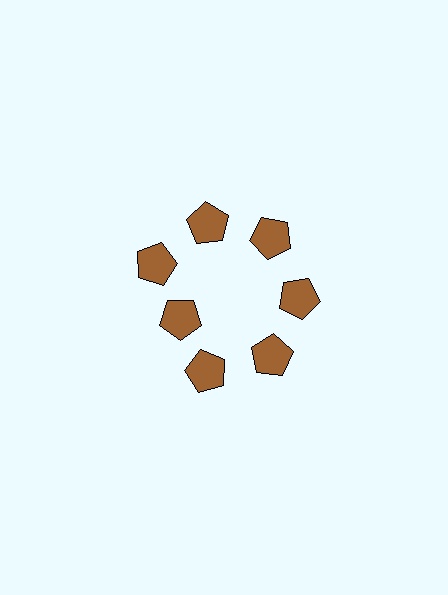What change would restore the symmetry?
The symmetry would be restored by moving it outward, back onto the ring so that all 7 pentagons sit at equal angles and equal distance from the center.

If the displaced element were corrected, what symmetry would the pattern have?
It would have 7-fold rotational symmetry — the pattern would map onto itself every 51 degrees.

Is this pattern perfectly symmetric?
No. The 7 brown pentagons are arranged in a ring, but one element near the 8 o'clock position is pulled inward toward the center, breaking the 7-fold rotational symmetry.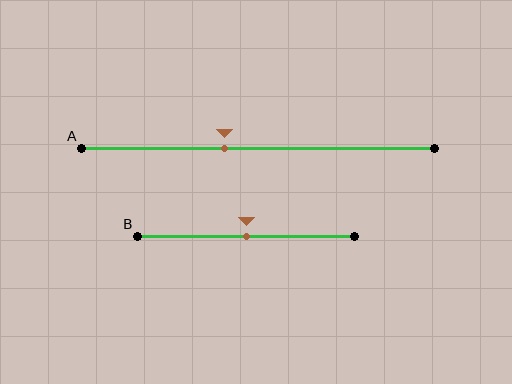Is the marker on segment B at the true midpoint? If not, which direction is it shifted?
Yes, the marker on segment B is at the true midpoint.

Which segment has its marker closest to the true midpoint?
Segment B has its marker closest to the true midpoint.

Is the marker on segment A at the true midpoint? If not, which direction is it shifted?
No, the marker on segment A is shifted to the left by about 9% of the segment length.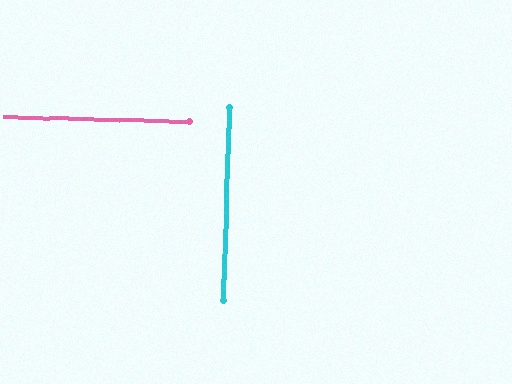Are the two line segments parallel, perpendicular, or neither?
Perpendicular — they meet at approximately 89°.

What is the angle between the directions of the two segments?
Approximately 89 degrees.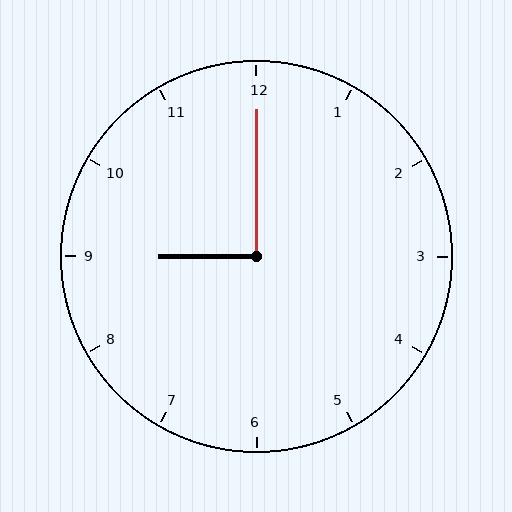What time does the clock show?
9:00.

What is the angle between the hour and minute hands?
Approximately 90 degrees.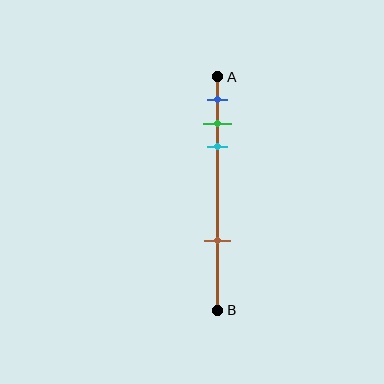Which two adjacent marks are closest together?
The green and cyan marks are the closest adjacent pair.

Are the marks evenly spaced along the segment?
No, the marks are not evenly spaced.